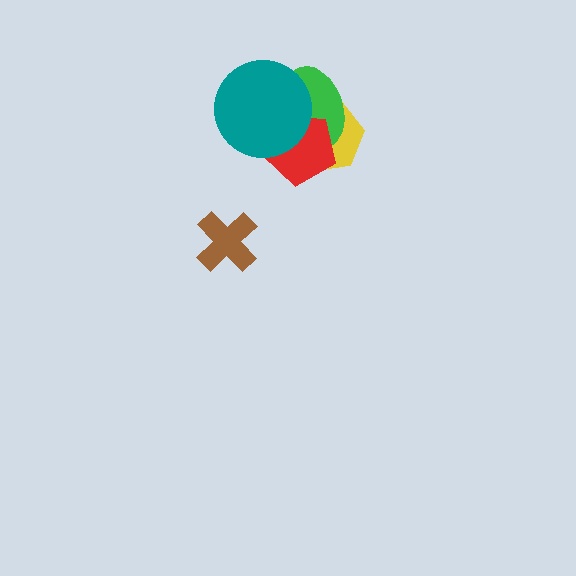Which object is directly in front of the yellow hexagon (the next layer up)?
The green ellipse is directly in front of the yellow hexagon.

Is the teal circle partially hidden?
No, no other shape covers it.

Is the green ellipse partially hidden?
Yes, it is partially covered by another shape.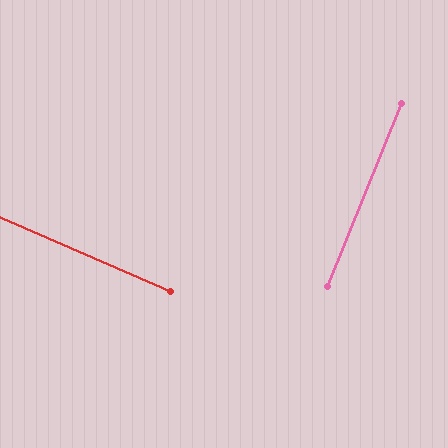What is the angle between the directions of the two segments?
Approximately 89 degrees.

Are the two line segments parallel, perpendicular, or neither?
Perpendicular — they meet at approximately 89°.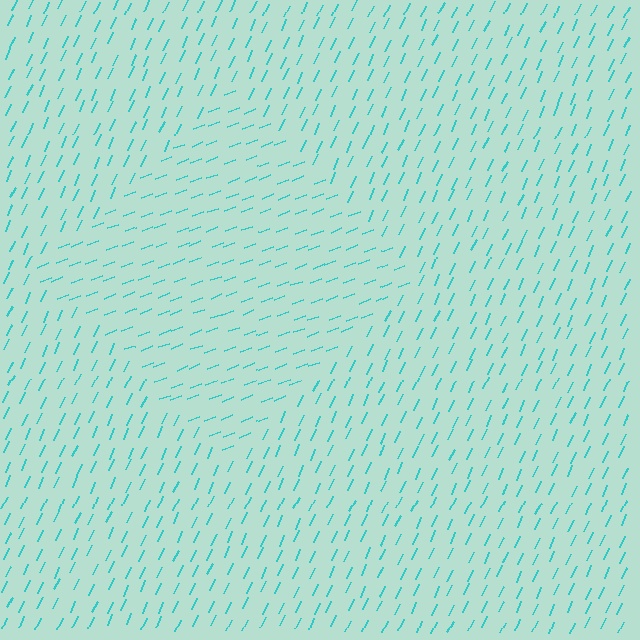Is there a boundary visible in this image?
Yes, there is a texture boundary formed by a change in line orientation.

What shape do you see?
I see a diamond.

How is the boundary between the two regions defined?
The boundary is defined purely by a change in line orientation (approximately 45 degrees difference). All lines are the same color and thickness.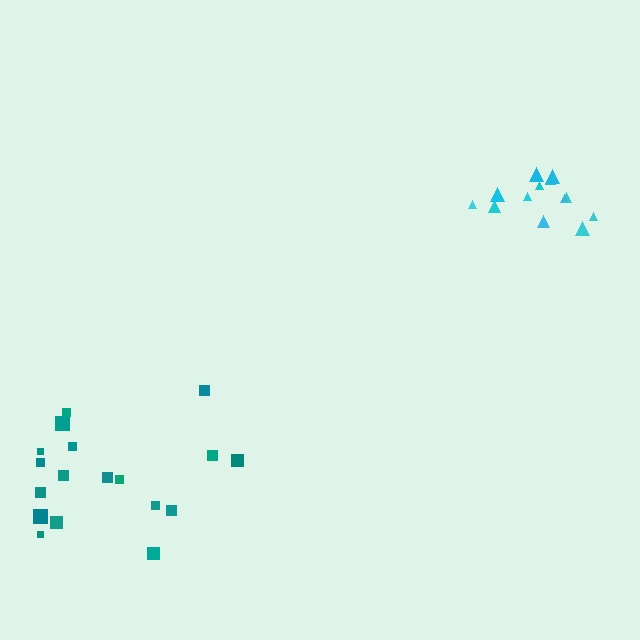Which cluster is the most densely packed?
Cyan.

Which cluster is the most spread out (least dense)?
Teal.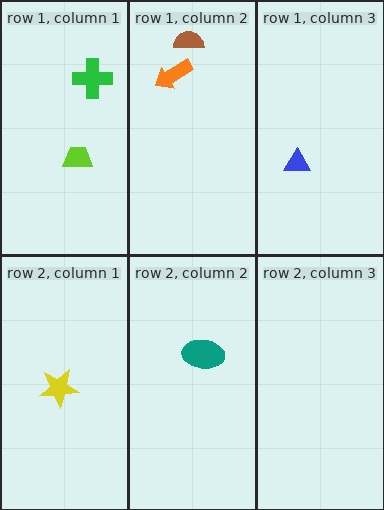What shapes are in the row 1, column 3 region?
The blue triangle.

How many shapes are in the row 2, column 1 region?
1.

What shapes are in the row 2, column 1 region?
The yellow star.